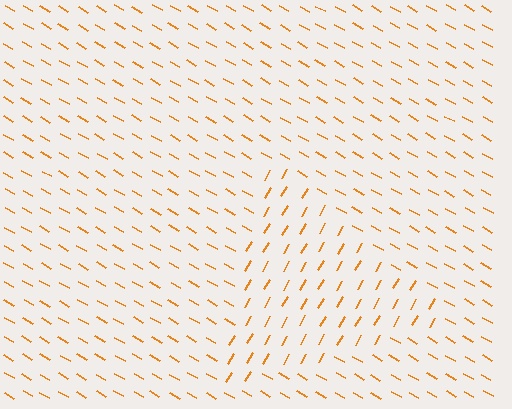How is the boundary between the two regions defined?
The boundary is defined purely by a change in line orientation (approximately 89 degrees difference). All lines are the same color and thickness.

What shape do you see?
I see a triangle.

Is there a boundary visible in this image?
Yes, there is a texture boundary formed by a change in line orientation.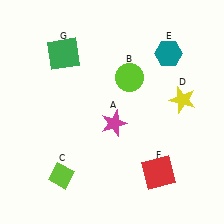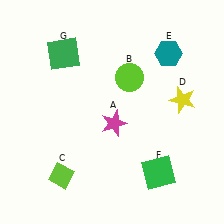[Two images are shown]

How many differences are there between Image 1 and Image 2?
There is 1 difference between the two images.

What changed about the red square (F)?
In Image 1, F is red. In Image 2, it changed to green.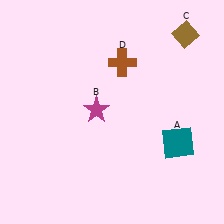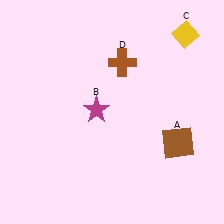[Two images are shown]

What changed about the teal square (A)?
In Image 1, A is teal. In Image 2, it changed to brown.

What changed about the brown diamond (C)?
In Image 1, C is brown. In Image 2, it changed to yellow.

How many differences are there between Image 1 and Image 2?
There are 2 differences between the two images.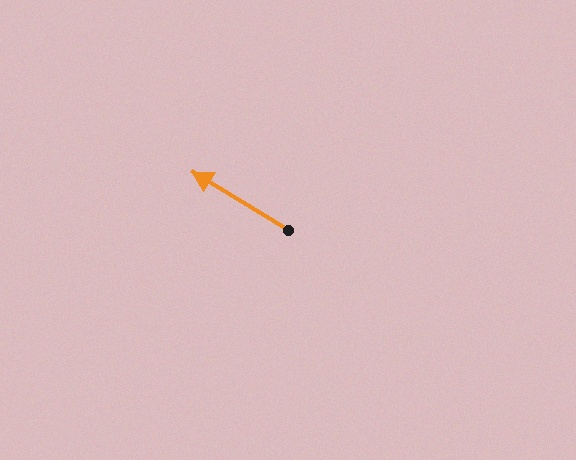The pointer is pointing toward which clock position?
Roughly 10 o'clock.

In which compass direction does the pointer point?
Northwest.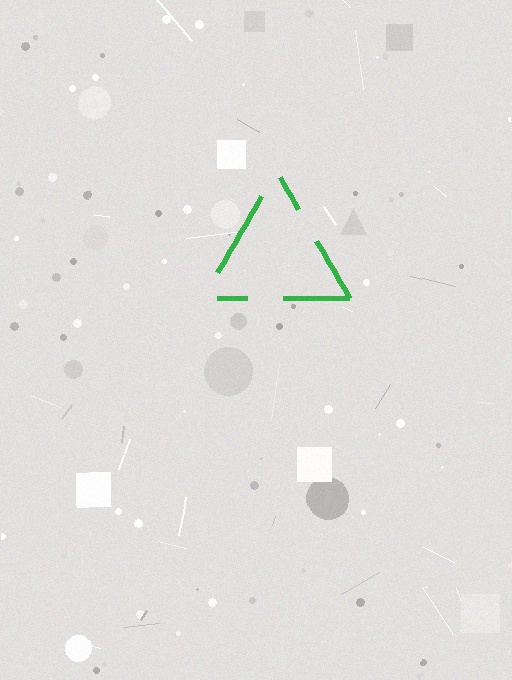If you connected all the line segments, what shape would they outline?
They would outline a triangle.